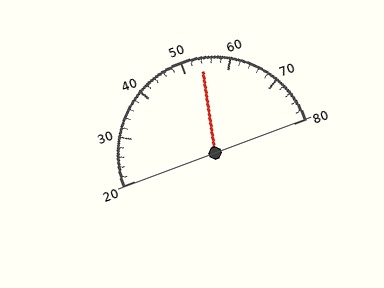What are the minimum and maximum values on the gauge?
The gauge ranges from 20 to 80.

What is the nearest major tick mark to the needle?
The nearest major tick mark is 50.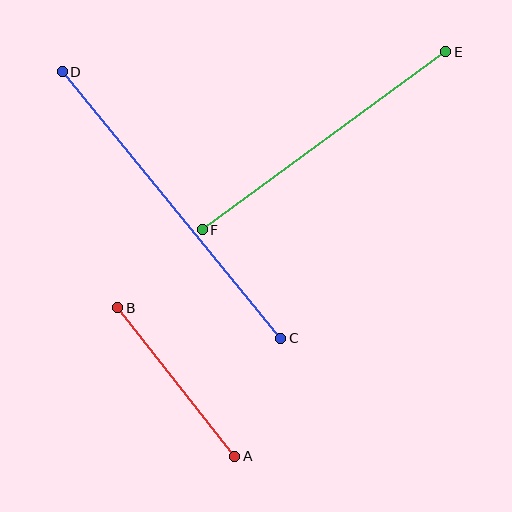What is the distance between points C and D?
The distance is approximately 345 pixels.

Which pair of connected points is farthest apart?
Points C and D are farthest apart.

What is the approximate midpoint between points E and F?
The midpoint is at approximately (324, 141) pixels.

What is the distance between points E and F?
The distance is approximately 302 pixels.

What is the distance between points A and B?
The distance is approximately 189 pixels.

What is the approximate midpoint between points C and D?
The midpoint is at approximately (171, 205) pixels.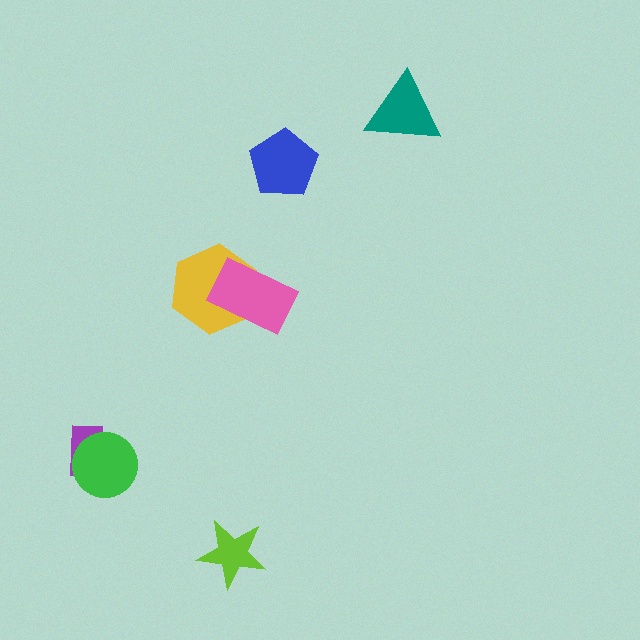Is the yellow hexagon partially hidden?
Yes, it is partially covered by another shape.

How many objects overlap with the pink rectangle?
1 object overlaps with the pink rectangle.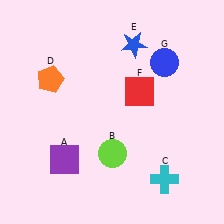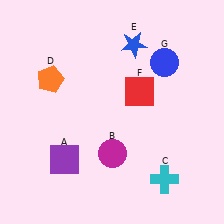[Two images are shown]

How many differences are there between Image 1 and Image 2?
There is 1 difference between the two images.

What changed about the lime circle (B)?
In Image 1, B is lime. In Image 2, it changed to magenta.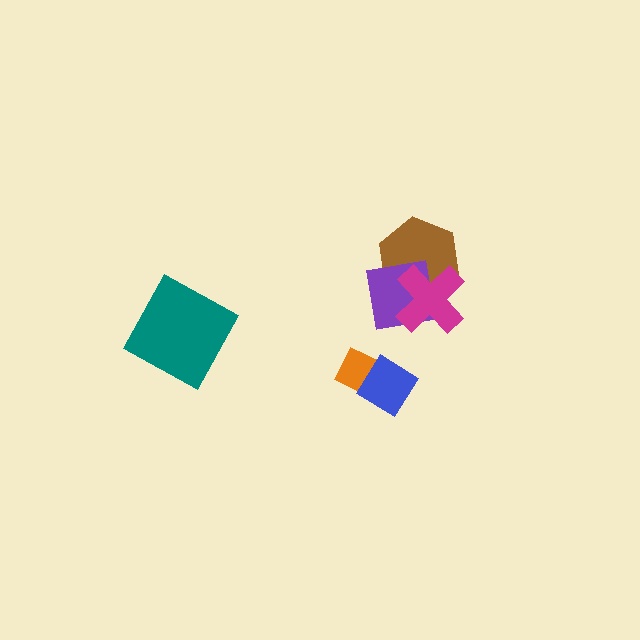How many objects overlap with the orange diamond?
1 object overlaps with the orange diamond.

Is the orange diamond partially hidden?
Yes, it is partially covered by another shape.